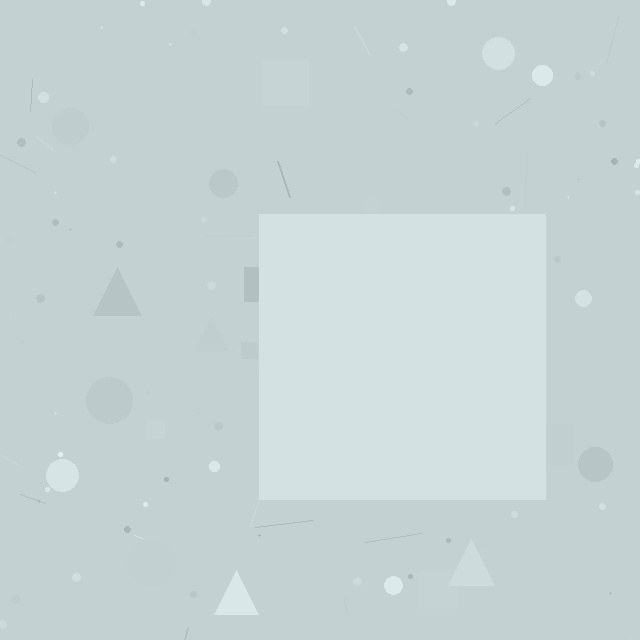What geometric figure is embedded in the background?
A square is embedded in the background.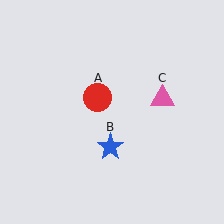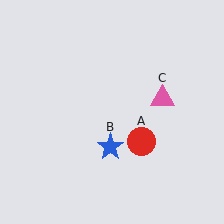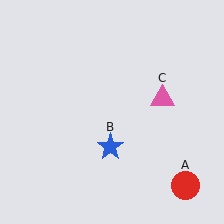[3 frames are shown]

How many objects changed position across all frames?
1 object changed position: red circle (object A).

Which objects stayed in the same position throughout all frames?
Blue star (object B) and pink triangle (object C) remained stationary.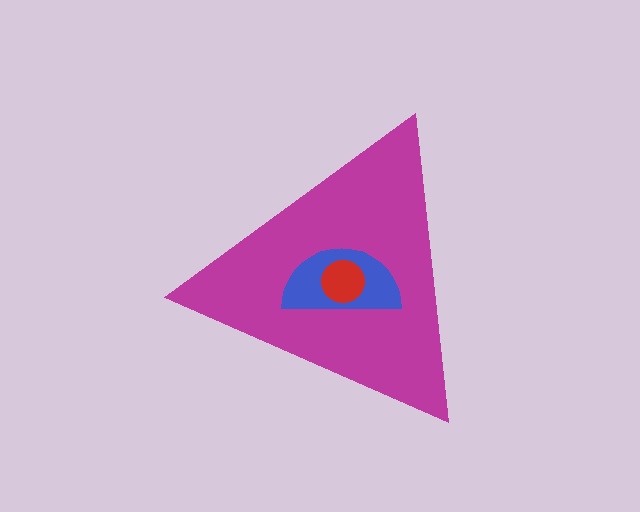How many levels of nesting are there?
3.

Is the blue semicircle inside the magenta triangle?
Yes.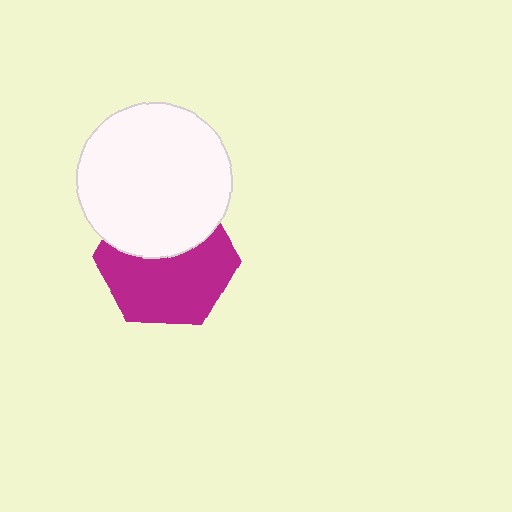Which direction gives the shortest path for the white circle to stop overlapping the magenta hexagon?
Moving up gives the shortest separation.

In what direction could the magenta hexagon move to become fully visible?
The magenta hexagon could move down. That would shift it out from behind the white circle entirely.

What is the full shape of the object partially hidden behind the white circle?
The partially hidden object is a magenta hexagon.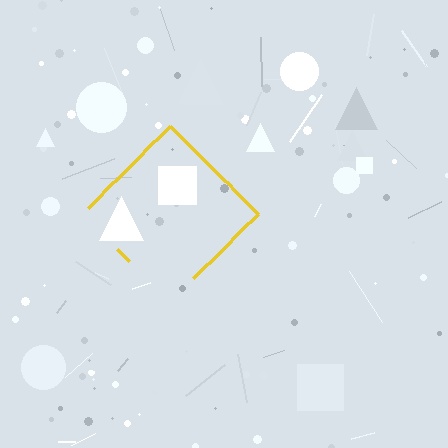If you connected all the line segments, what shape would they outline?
They would outline a diamond.